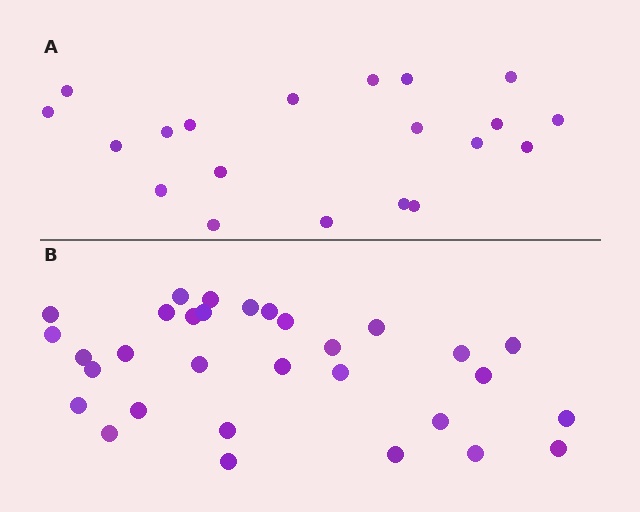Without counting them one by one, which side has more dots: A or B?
Region B (the bottom region) has more dots.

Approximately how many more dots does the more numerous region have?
Region B has roughly 12 or so more dots than region A.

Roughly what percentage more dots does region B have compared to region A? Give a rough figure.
About 55% more.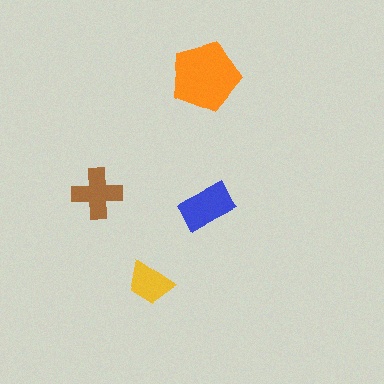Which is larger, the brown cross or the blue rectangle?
The blue rectangle.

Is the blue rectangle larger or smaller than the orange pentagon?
Smaller.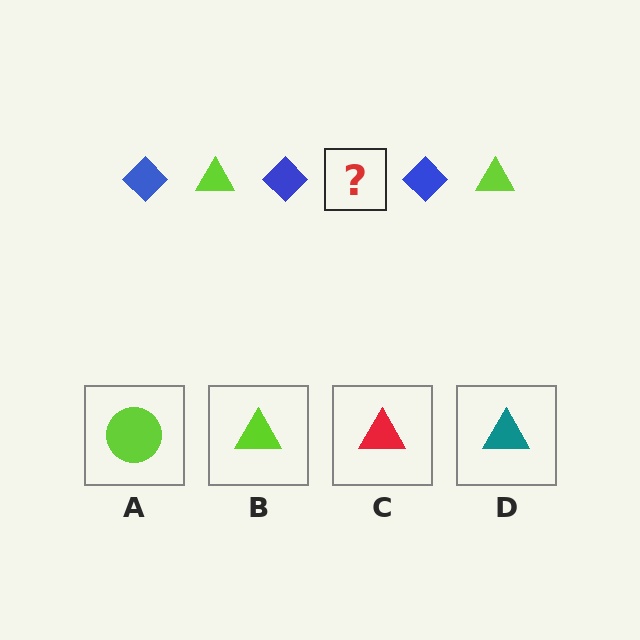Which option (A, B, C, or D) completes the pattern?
B.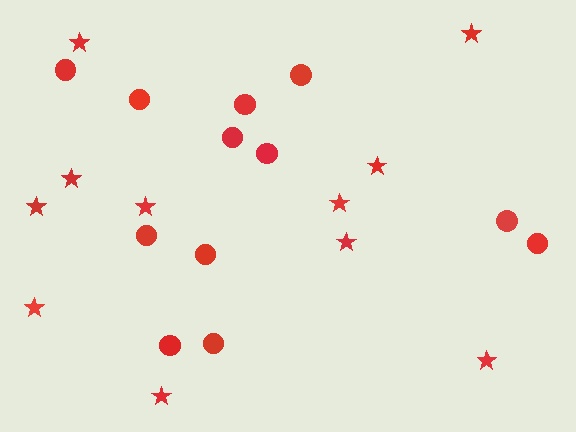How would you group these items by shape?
There are 2 groups: one group of circles (12) and one group of stars (11).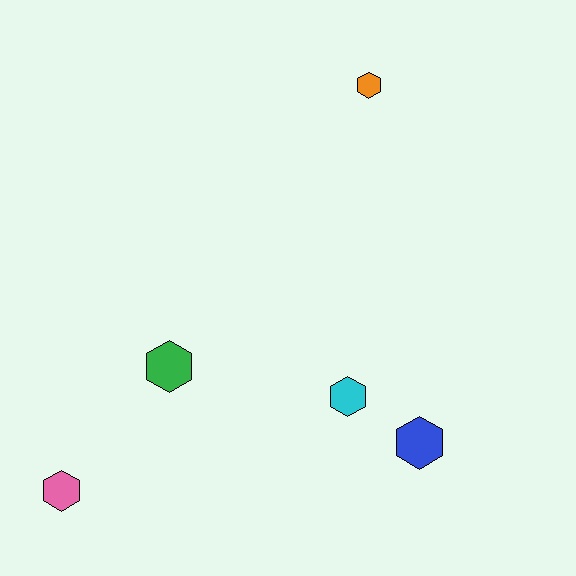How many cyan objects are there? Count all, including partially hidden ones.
There is 1 cyan object.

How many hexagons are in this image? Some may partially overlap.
There are 5 hexagons.